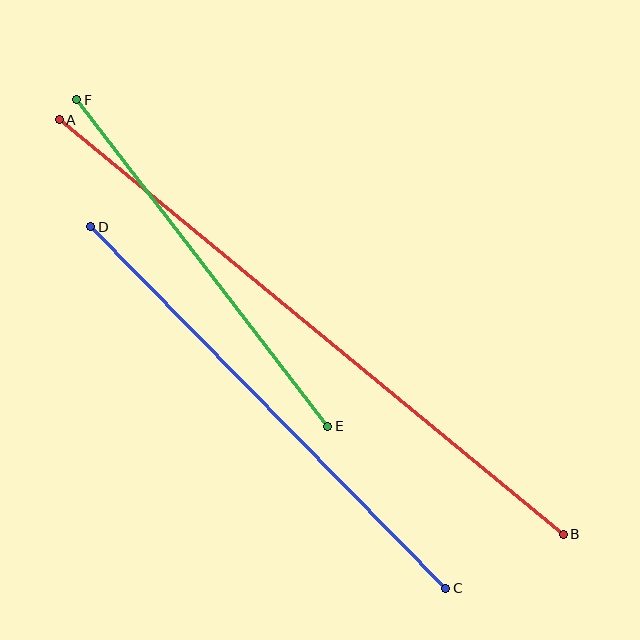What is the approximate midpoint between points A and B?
The midpoint is at approximately (311, 327) pixels.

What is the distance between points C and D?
The distance is approximately 506 pixels.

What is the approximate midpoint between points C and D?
The midpoint is at approximately (268, 407) pixels.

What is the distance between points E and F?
The distance is approximately 412 pixels.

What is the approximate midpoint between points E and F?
The midpoint is at approximately (202, 263) pixels.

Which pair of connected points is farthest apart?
Points A and B are farthest apart.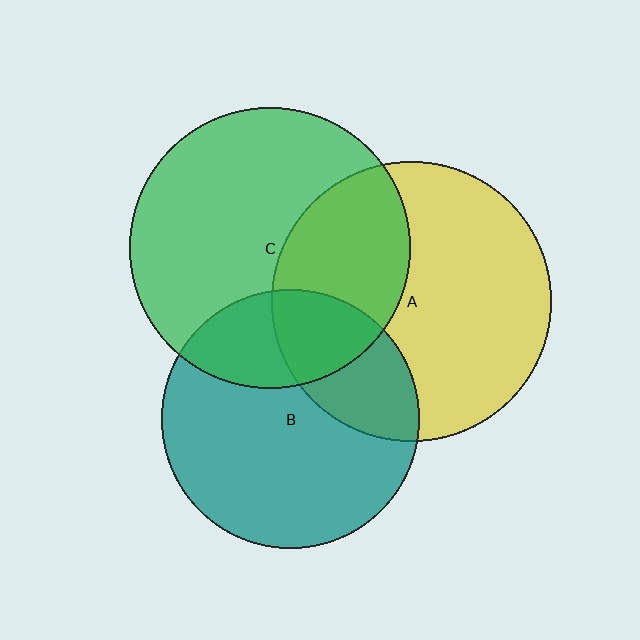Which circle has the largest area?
Circle C (green).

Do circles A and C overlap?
Yes.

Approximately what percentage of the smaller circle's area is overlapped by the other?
Approximately 35%.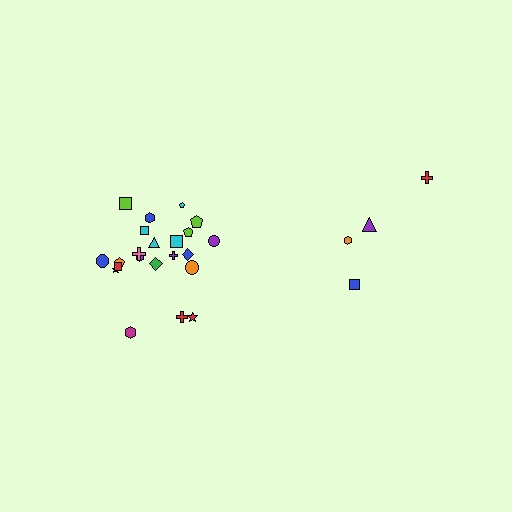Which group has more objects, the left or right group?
The left group.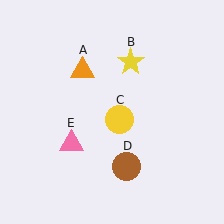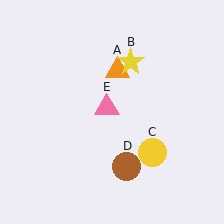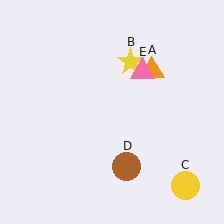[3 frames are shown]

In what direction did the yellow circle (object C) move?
The yellow circle (object C) moved down and to the right.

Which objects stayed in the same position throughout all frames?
Yellow star (object B) and brown circle (object D) remained stationary.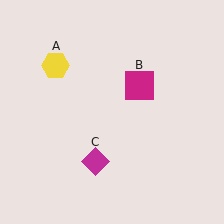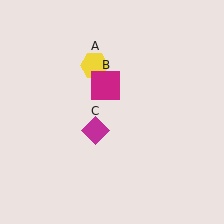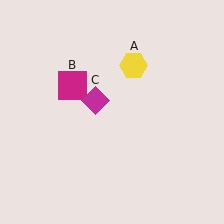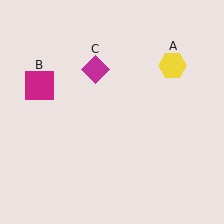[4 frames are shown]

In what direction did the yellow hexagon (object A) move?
The yellow hexagon (object A) moved right.